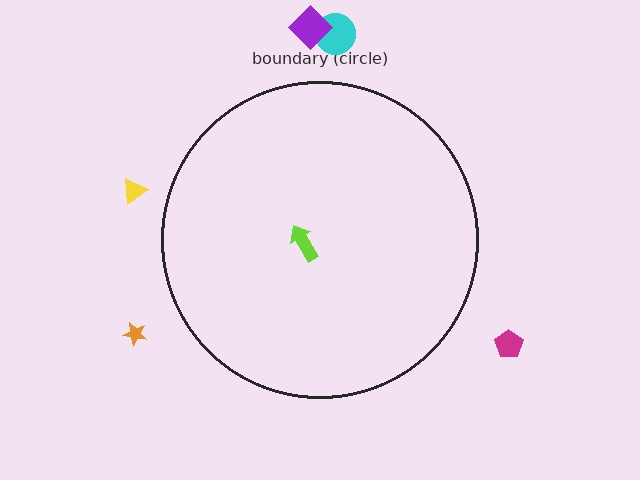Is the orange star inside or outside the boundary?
Outside.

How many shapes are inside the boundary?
1 inside, 5 outside.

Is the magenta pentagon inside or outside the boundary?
Outside.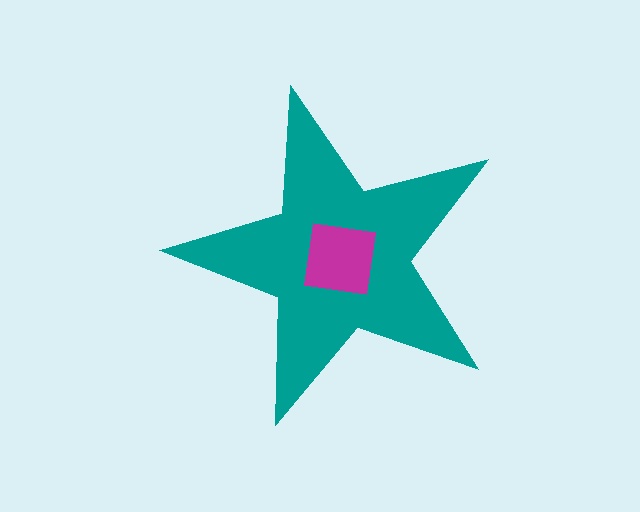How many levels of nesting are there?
2.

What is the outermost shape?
The teal star.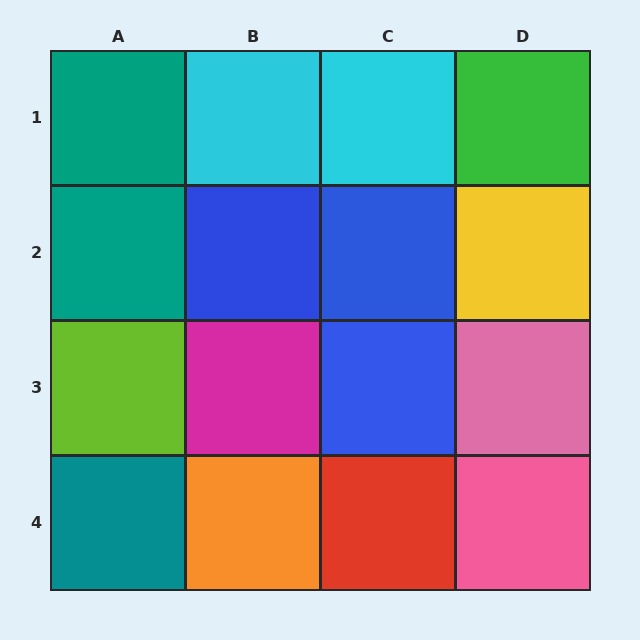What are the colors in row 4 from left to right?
Teal, orange, red, pink.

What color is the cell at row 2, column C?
Blue.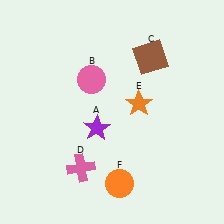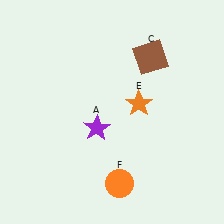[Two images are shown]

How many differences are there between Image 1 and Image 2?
There are 2 differences between the two images.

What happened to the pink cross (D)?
The pink cross (D) was removed in Image 2. It was in the bottom-left area of Image 1.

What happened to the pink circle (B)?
The pink circle (B) was removed in Image 2. It was in the top-left area of Image 1.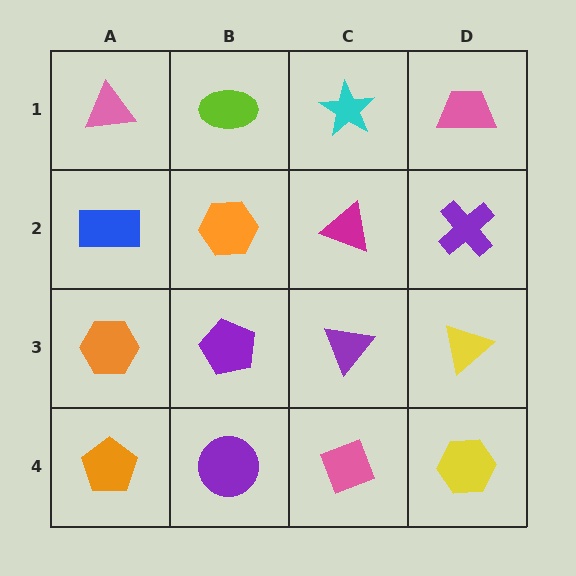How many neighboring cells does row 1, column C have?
3.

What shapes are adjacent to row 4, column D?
A yellow triangle (row 3, column D), a pink diamond (row 4, column C).